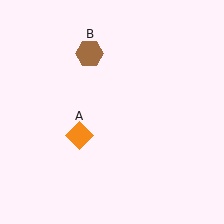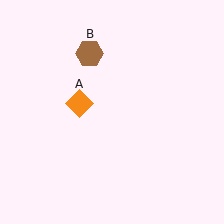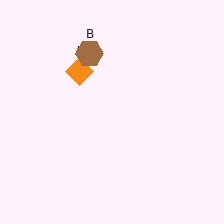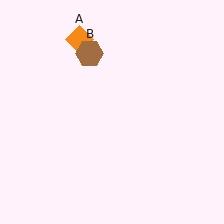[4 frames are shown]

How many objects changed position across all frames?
1 object changed position: orange diamond (object A).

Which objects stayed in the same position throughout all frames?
Brown hexagon (object B) remained stationary.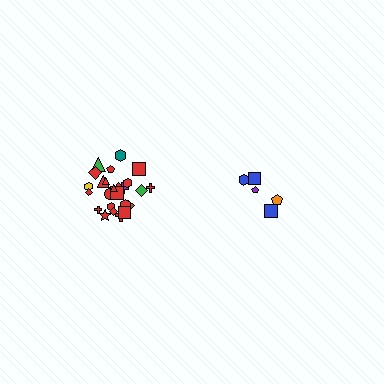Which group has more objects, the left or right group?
The left group.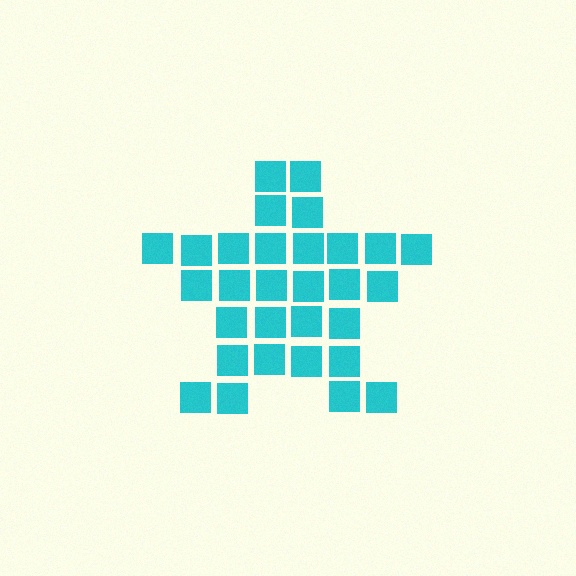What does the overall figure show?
The overall figure shows a star.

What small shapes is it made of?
It is made of small squares.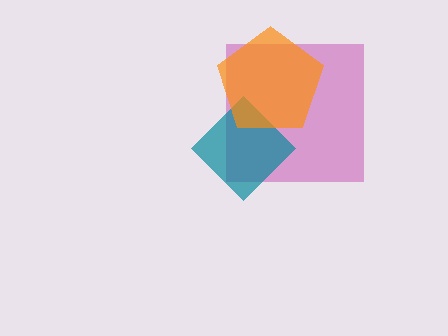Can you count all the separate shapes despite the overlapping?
Yes, there are 3 separate shapes.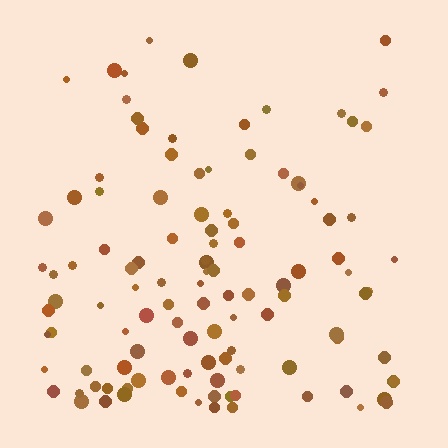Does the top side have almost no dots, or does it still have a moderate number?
Still a moderate number, just noticeably fewer than the bottom.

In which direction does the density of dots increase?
From top to bottom, with the bottom side densest.